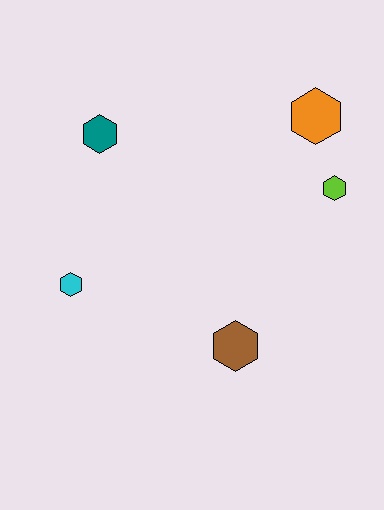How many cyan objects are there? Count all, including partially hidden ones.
There is 1 cyan object.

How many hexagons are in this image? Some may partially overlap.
There are 5 hexagons.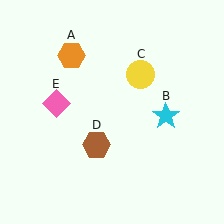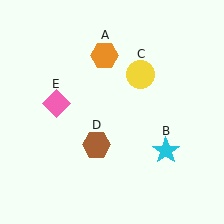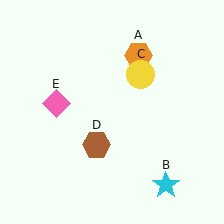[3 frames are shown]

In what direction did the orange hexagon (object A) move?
The orange hexagon (object A) moved right.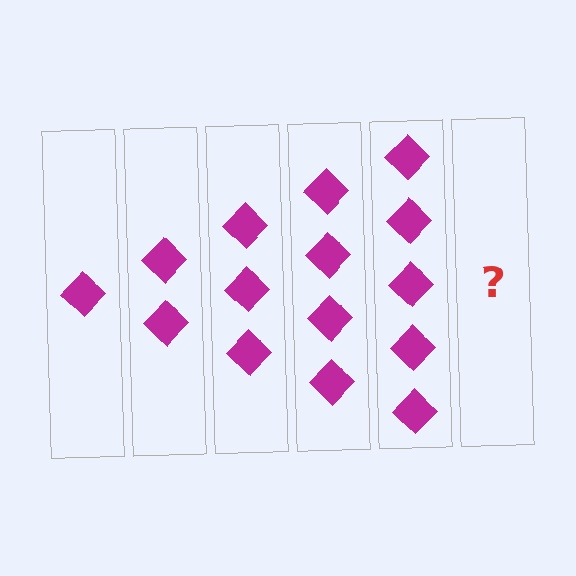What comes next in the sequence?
The next element should be 6 diamonds.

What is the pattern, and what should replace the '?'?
The pattern is that each step adds one more diamond. The '?' should be 6 diamonds.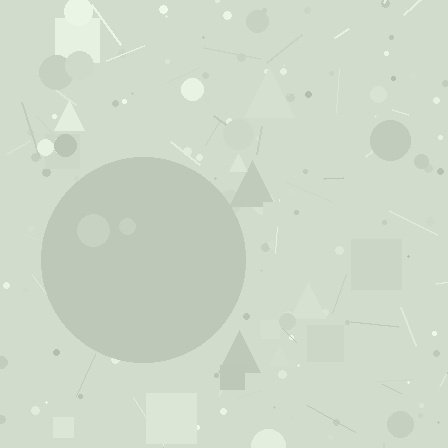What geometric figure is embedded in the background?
A circle is embedded in the background.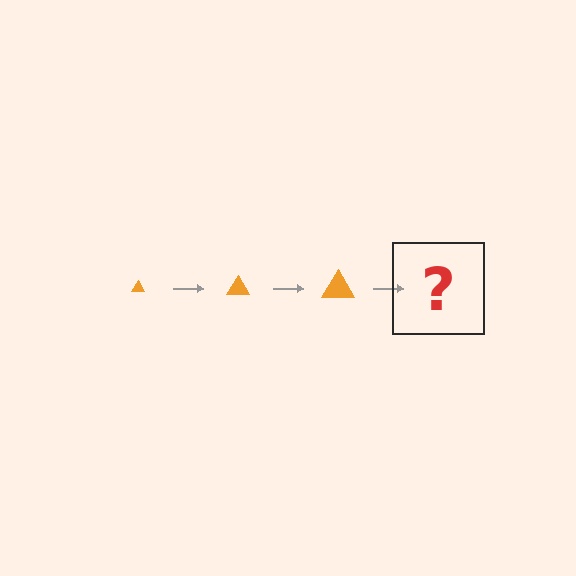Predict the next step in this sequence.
The next step is an orange triangle, larger than the previous one.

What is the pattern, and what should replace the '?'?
The pattern is that the triangle gets progressively larger each step. The '?' should be an orange triangle, larger than the previous one.